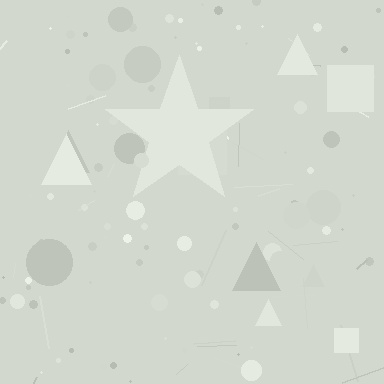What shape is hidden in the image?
A star is hidden in the image.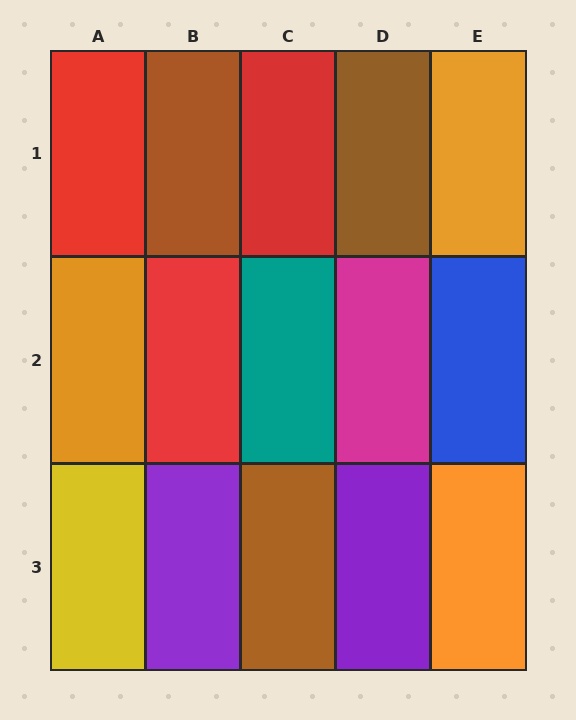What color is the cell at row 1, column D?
Brown.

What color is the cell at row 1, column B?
Brown.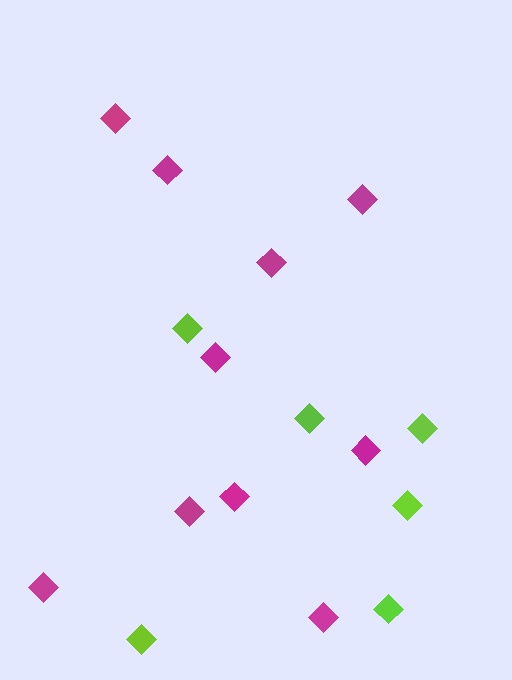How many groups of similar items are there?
There are 2 groups: one group of lime diamonds (6) and one group of magenta diamonds (10).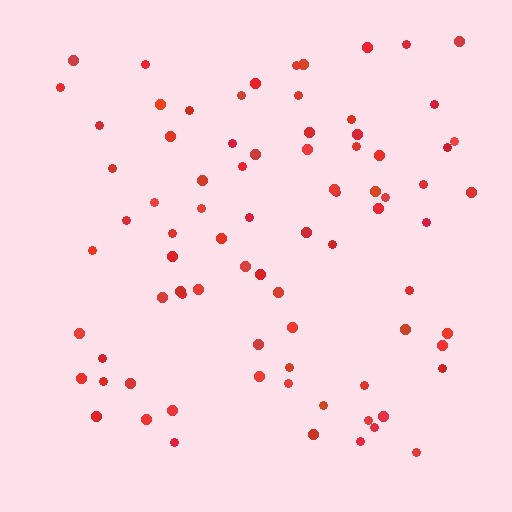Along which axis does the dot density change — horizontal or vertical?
Horizontal.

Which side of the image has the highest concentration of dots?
The right.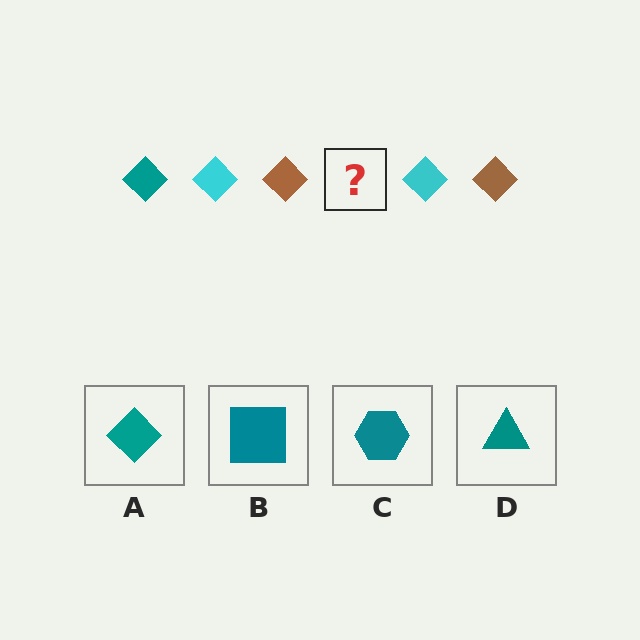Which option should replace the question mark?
Option A.